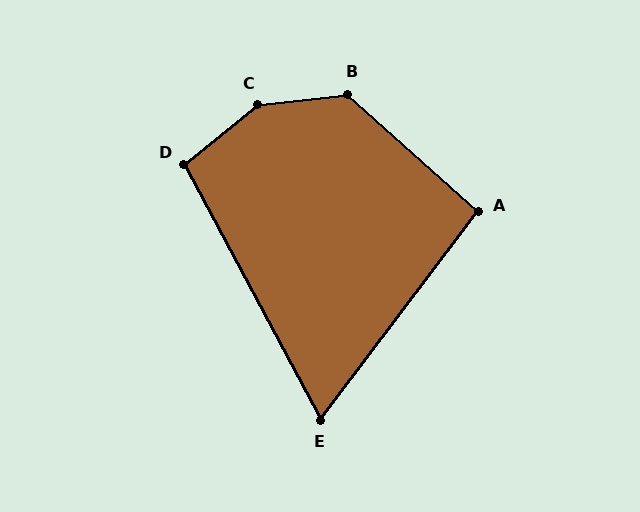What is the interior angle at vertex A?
Approximately 95 degrees (approximately right).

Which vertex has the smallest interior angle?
E, at approximately 65 degrees.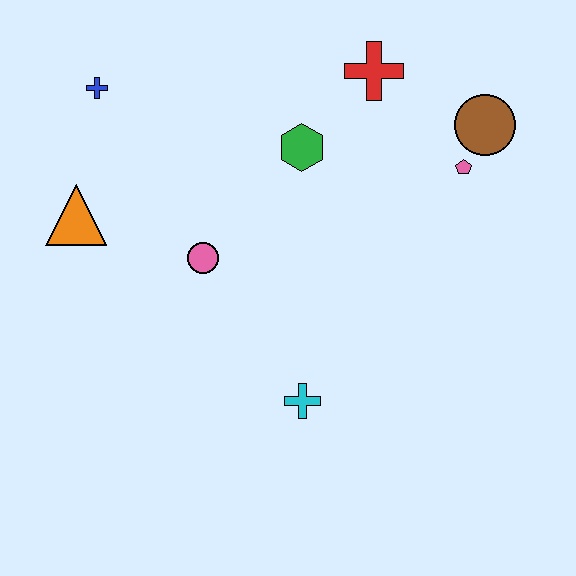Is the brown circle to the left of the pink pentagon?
No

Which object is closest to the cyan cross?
The pink circle is closest to the cyan cross.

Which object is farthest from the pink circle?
The brown circle is farthest from the pink circle.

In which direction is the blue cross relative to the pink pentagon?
The blue cross is to the left of the pink pentagon.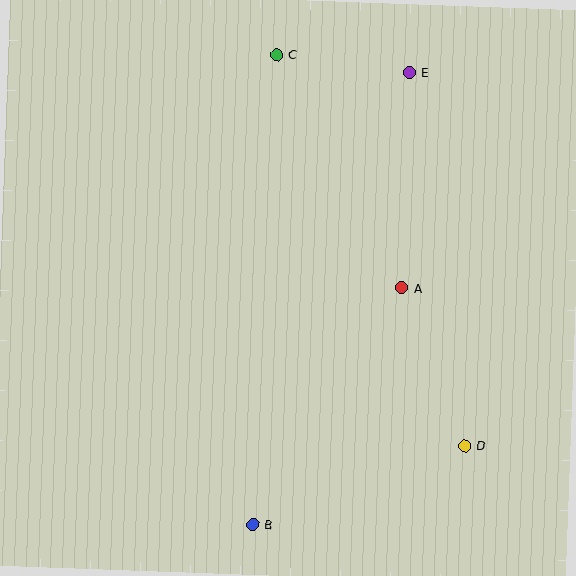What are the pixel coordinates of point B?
Point B is at (252, 525).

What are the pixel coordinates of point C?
Point C is at (277, 55).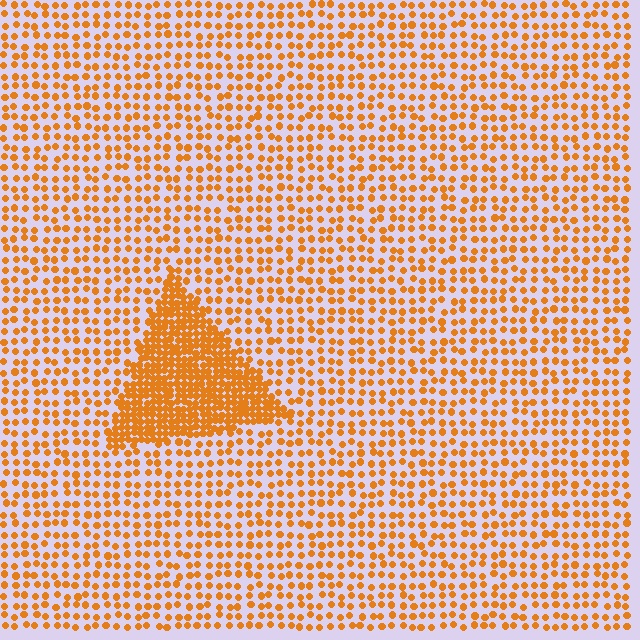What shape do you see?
I see a triangle.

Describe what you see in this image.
The image contains small orange elements arranged at two different densities. A triangle-shaped region is visible where the elements are more densely packed than the surrounding area.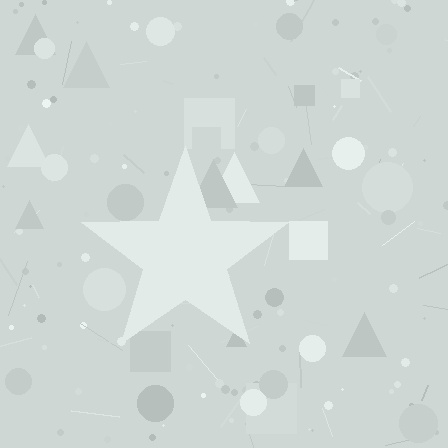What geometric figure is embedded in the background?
A star is embedded in the background.